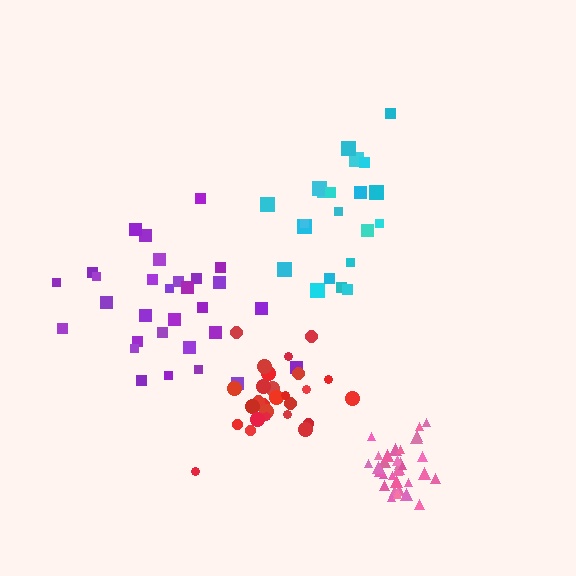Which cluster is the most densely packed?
Pink.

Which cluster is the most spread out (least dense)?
Purple.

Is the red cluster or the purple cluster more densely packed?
Red.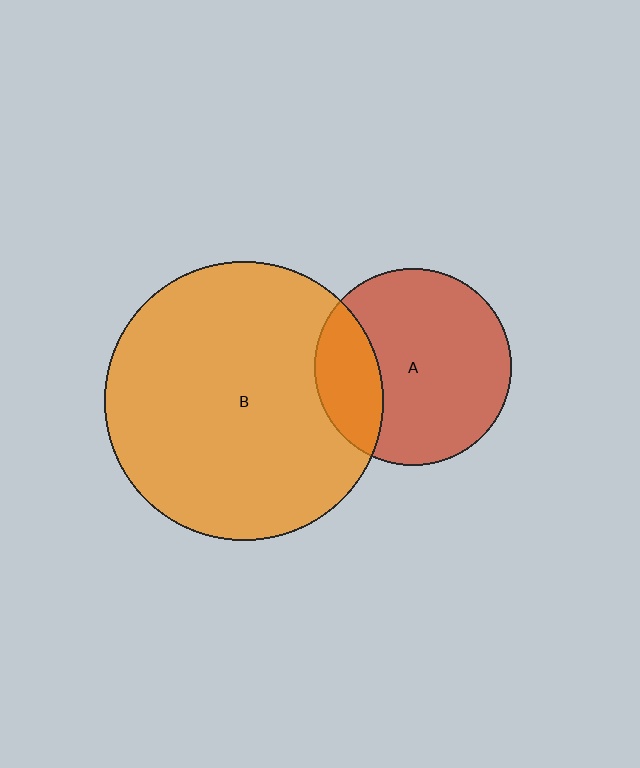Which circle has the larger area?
Circle B (orange).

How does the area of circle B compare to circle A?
Approximately 2.0 times.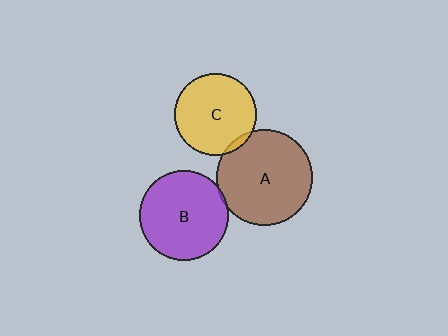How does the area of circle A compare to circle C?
Approximately 1.4 times.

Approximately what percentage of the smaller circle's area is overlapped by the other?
Approximately 5%.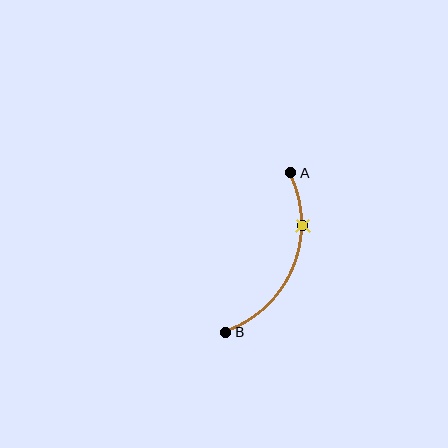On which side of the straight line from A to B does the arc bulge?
The arc bulges to the right of the straight line connecting A and B.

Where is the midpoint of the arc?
The arc midpoint is the point on the curve farthest from the straight line joining A and B. It sits to the right of that line.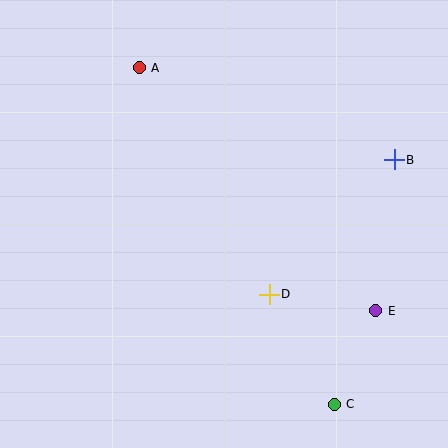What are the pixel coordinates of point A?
Point A is at (139, 68).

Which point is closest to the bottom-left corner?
Point D is closest to the bottom-left corner.